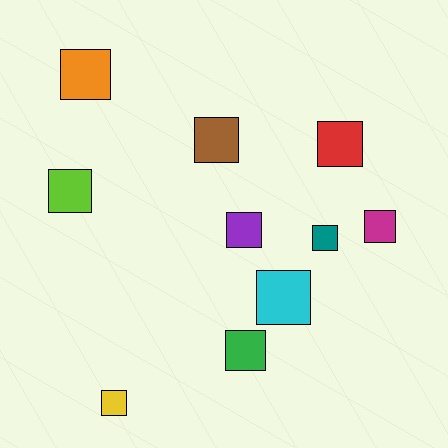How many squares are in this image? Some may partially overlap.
There are 10 squares.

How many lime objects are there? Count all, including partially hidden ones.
There is 1 lime object.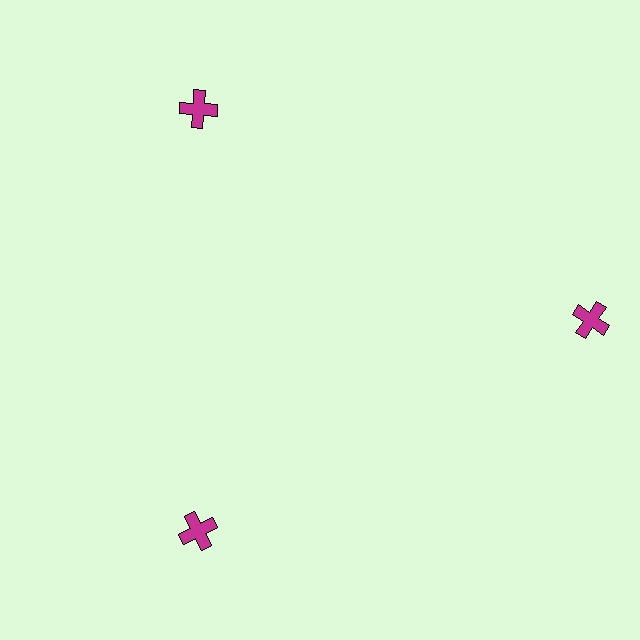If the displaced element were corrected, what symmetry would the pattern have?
It would have 3-fold rotational symmetry — the pattern would map onto itself every 120 degrees.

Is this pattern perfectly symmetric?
No. The 3 magenta crosses are arranged in a ring, but one element near the 3 o'clock position is pushed outward from the center, breaking the 3-fold rotational symmetry.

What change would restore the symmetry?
The symmetry would be restored by moving it inward, back onto the ring so that all 3 crosses sit at equal angles and equal distance from the center.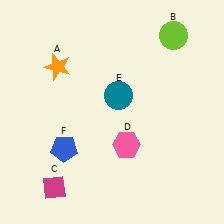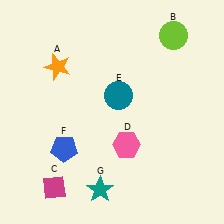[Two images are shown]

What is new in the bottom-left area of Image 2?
A teal star (G) was added in the bottom-left area of Image 2.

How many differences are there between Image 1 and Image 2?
There is 1 difference between the two images.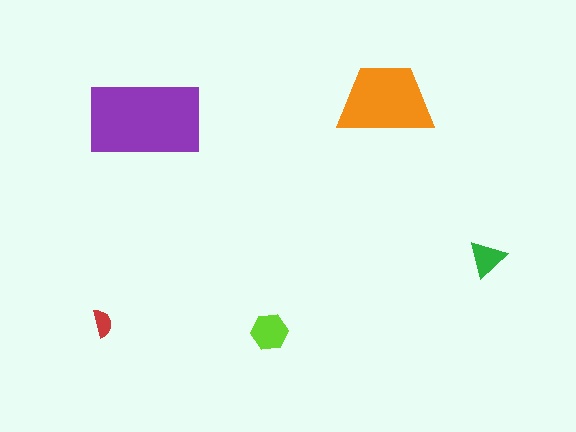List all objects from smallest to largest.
The red semicircle, the green triangle, the lime hexagon, the orange trapezoid, the purple rectangle.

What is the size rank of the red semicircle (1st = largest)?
5th.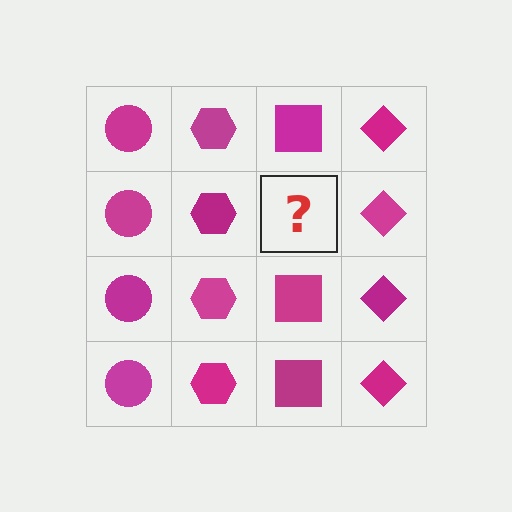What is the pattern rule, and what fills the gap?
The rule is that each column has a consistent shape. The gap should be filled with a magenta square.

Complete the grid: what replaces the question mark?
The question mark should be replaced with a magenta square.